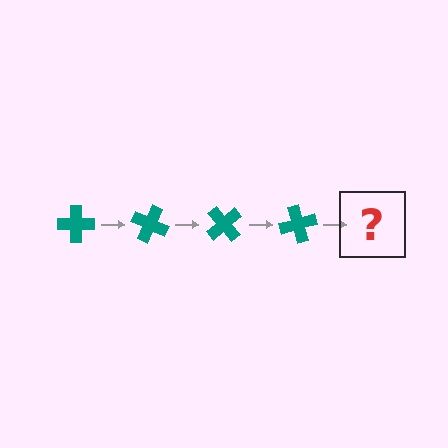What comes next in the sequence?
The next element should be a teal cross rotated 100 degrees.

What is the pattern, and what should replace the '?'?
The pattern is that the cross rotates 25 degrees each step. The '?' should be a teal cross rotated 100 degrees.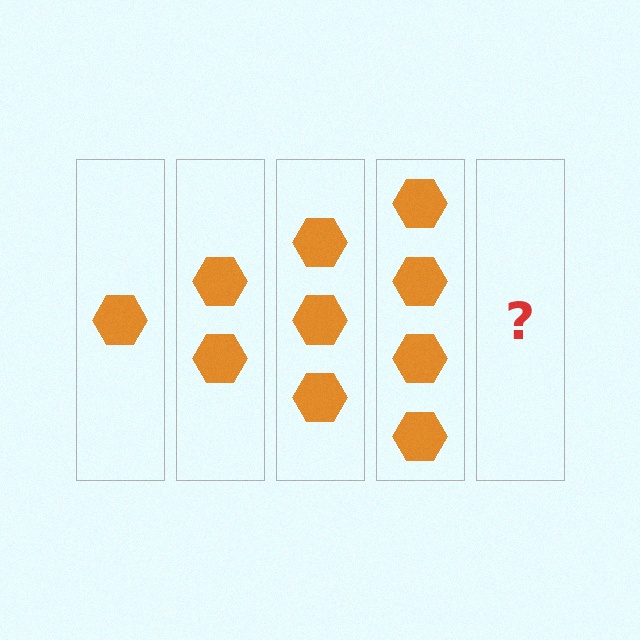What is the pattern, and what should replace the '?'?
The pattern is that each step adds one more hexagon. The '?' should be 5 hexagons.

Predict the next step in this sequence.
The next step is 5 hexagons.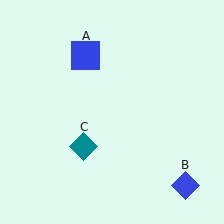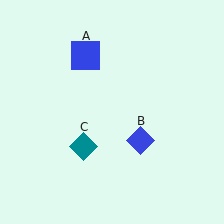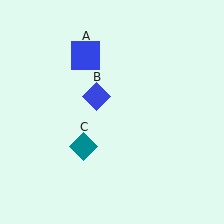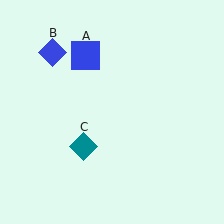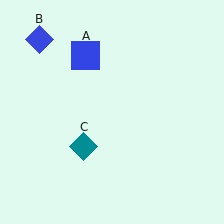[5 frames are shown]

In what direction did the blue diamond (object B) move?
The blue diamond (object B) moved up and to the left.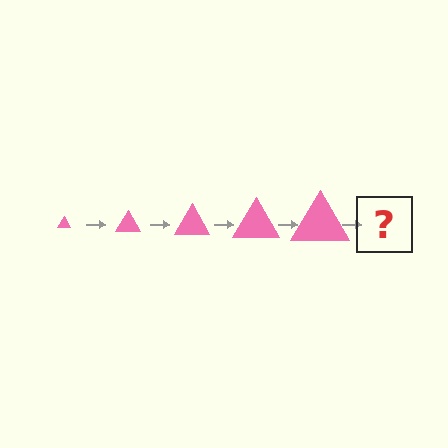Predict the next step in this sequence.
The next step is a pink triangle, larger than the previous one.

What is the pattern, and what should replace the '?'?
The pattern is that the triangle gets progressively larger each step. The '?' should be a pink triangle, larger than the previous one.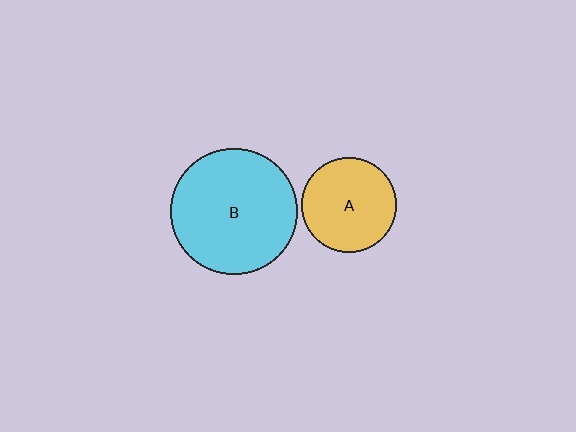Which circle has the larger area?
Circle B (cyan).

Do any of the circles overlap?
No, none of the circles overlap.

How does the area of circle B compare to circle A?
Approximately 1.8 times.